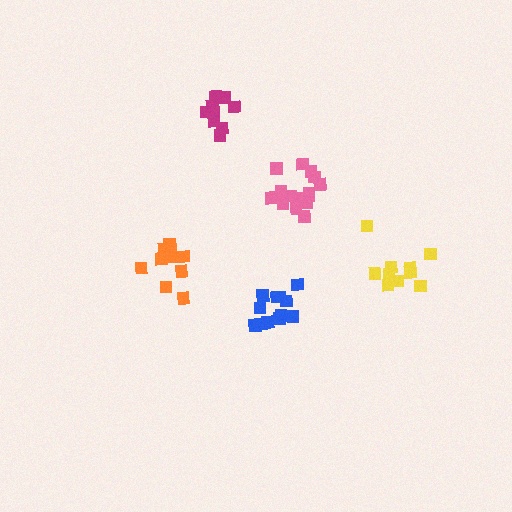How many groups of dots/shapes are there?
There are 5 groups.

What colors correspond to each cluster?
The clusters are colored: yellow, pink, orange, blue, magenta.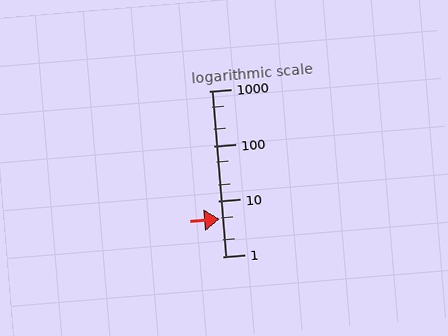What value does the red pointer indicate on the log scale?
The pointer indicates approximately 4.7.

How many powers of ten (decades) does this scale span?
The scale spans 3 decades, from 1 to 1000.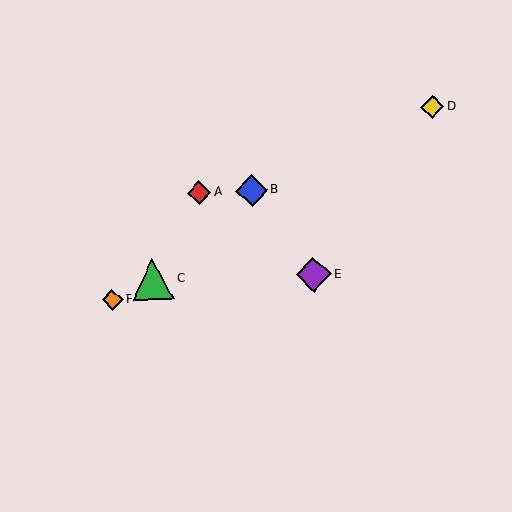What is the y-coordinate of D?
Object D is at y≈107.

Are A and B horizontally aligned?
Yes, both are at y≈193.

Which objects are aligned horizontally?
Objects A, B are aligned horizontally.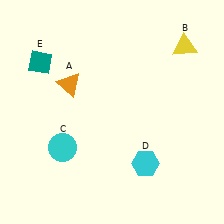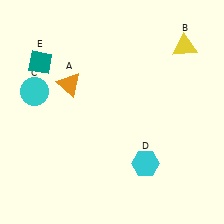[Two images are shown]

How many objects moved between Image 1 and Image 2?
1 object moved between the two images.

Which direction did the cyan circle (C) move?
The cyan circle (C) moved up.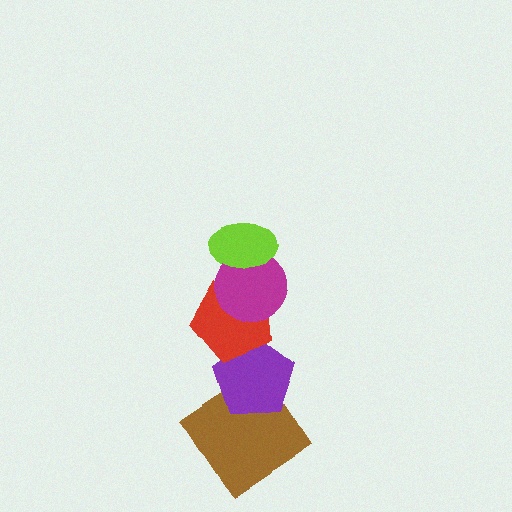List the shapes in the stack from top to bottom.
From top to bottom: the lime ellipse, the magenta circle, the red pentagon, the purple pentagon, the brown diamond.